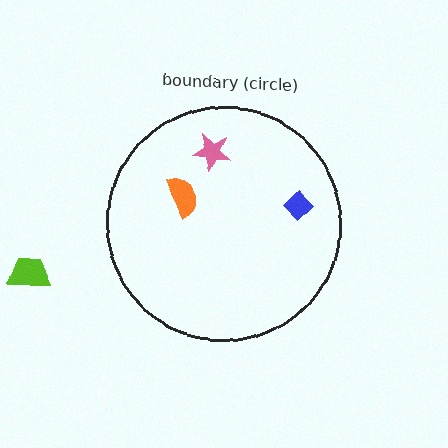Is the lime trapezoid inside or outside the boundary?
Outside.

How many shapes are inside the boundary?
3 inside, 1 outside.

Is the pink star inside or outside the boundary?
Inside.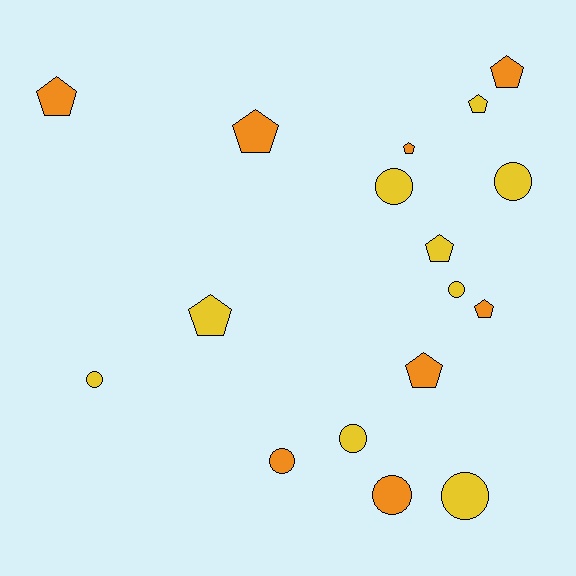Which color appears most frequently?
Yellow, with 9 objects.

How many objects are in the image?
There are 17 objects.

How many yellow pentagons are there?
There are 3 yellow pentagons.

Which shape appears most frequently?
Pentagon, with 9 objects.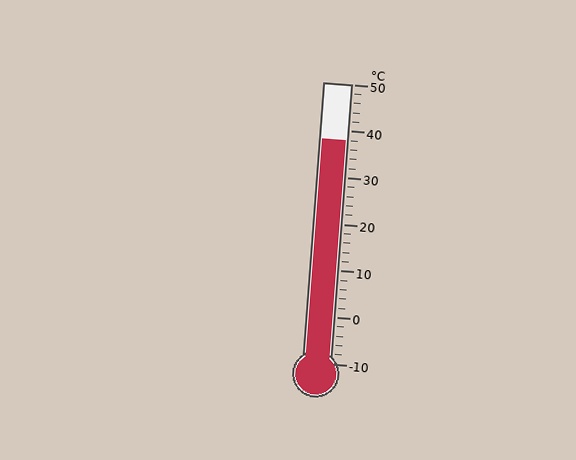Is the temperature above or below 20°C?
The temperature is above 20°C.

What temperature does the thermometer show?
The thermometer shows approximately 38°C.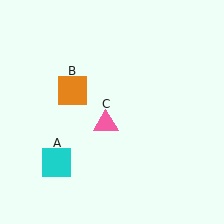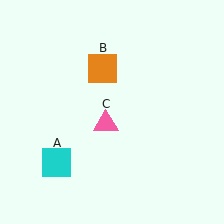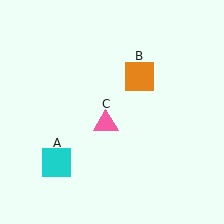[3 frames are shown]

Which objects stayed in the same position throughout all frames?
Cyan square (object A) and pink triangle (object C) remained stationary.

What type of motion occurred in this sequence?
The orange square (object B) rotated clockwise around the center of the scene.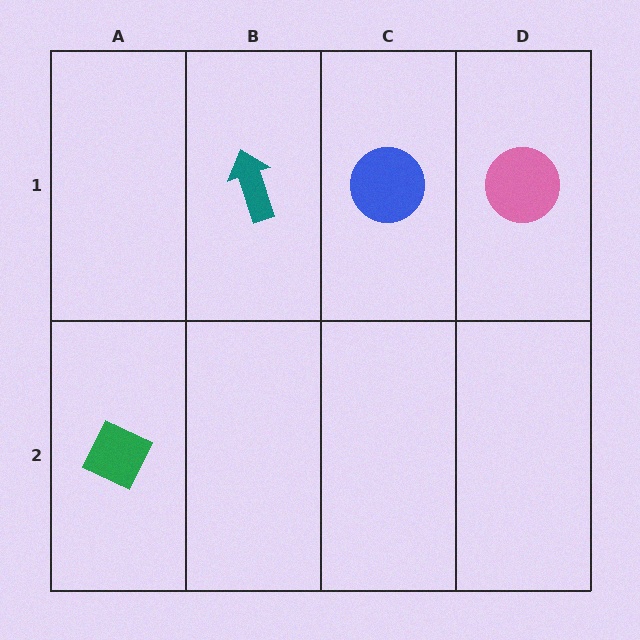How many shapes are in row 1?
3 shapes.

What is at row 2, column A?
A green diamond.